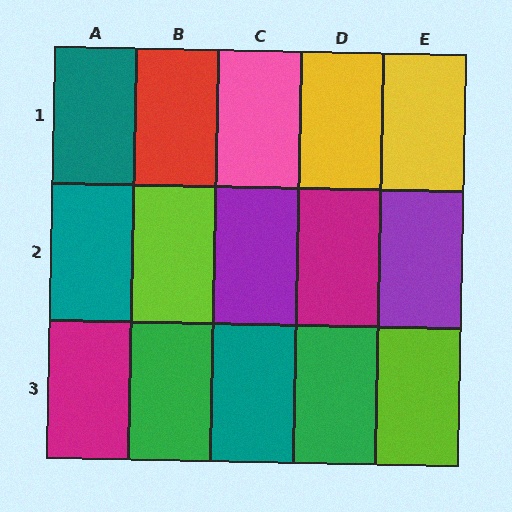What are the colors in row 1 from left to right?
Teal, red, pink, yellow, yellow.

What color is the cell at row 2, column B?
Lime.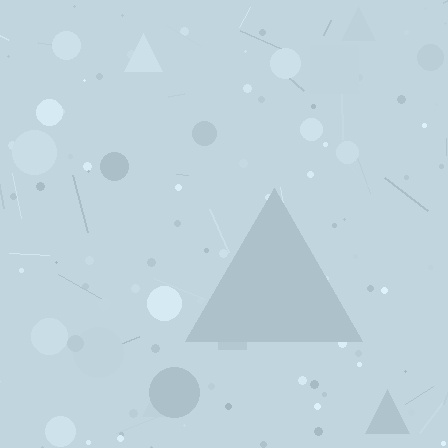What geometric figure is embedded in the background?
A triangle is embedded in the background.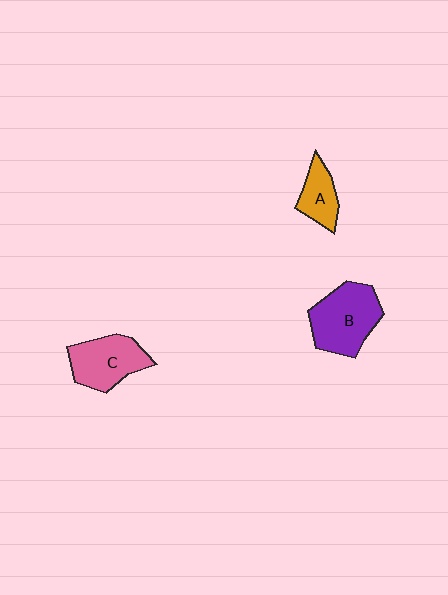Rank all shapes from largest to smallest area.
From largest to smallest: B (purple), C (pink), A (orange).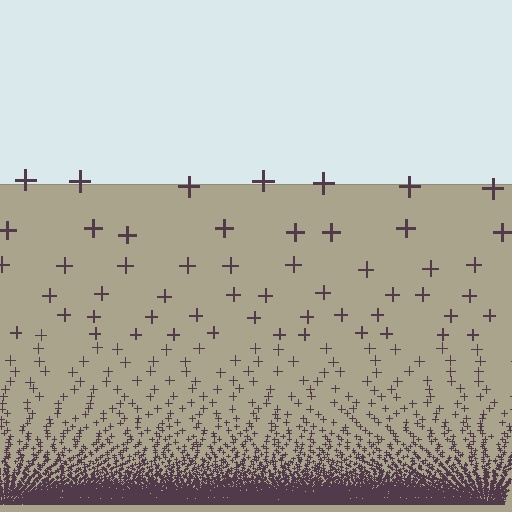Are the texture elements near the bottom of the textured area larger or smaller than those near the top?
Smaller. The gradient is inverted — elements near the bottom are smaller and denser.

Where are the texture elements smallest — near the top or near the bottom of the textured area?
Near the bottom.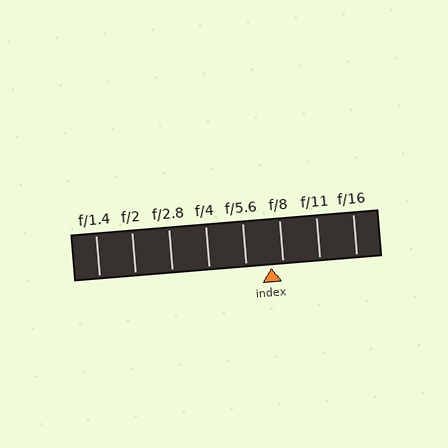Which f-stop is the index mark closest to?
The index mark is closest to f/8.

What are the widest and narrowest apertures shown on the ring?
The widest aperture shown is f/1.4 and the narrowest is f/16.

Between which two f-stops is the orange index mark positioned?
The index mark is between f/5.6 and f/8.